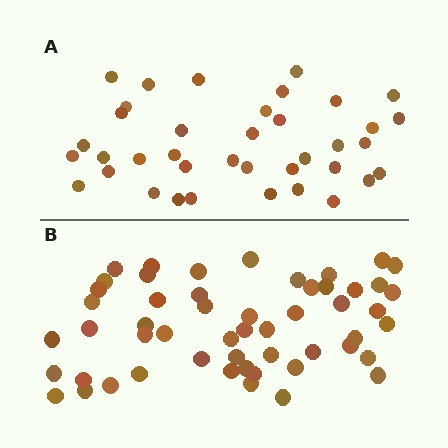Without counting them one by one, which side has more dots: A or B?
Region B (the bottom region) has more dots.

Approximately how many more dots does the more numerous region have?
Region B has approximately 15 more dots than region A.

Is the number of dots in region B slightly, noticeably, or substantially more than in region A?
Region B has noticeably more, but not dramatically so. The ratio is roughly 1.4 to 1.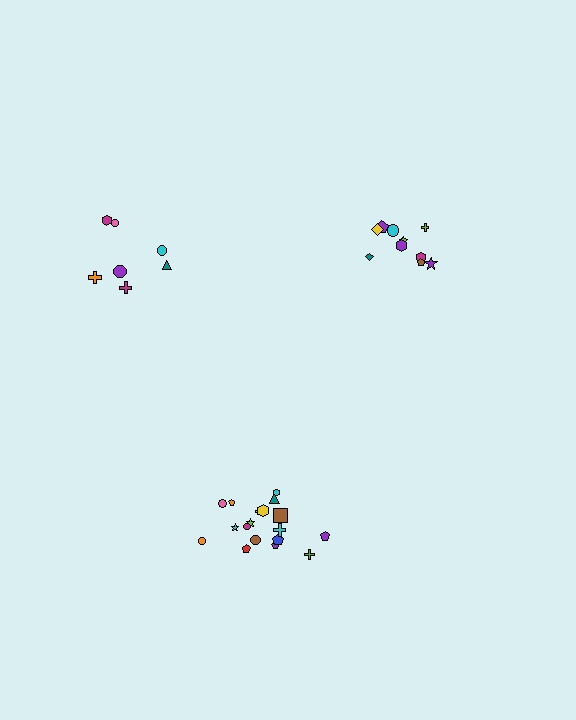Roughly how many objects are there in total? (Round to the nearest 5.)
Roughly 35 objects in total.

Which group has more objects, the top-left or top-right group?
The top-right group.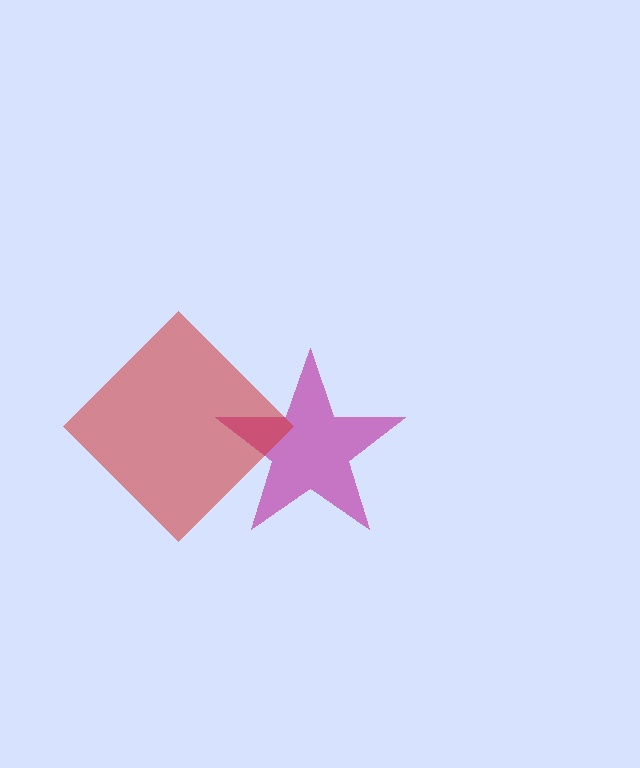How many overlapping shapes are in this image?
There are 2 overlapping shapes in the image.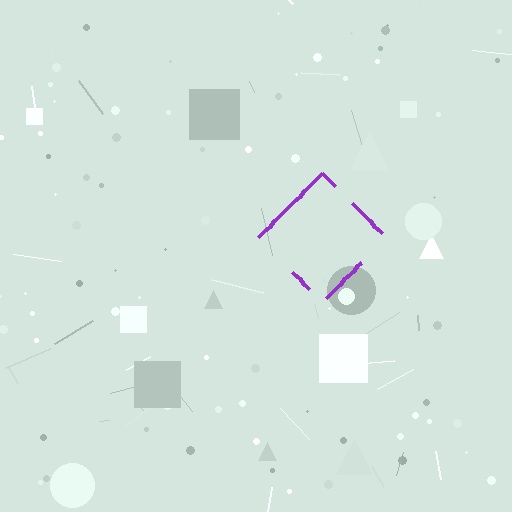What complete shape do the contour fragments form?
The contour fragments form a diamond.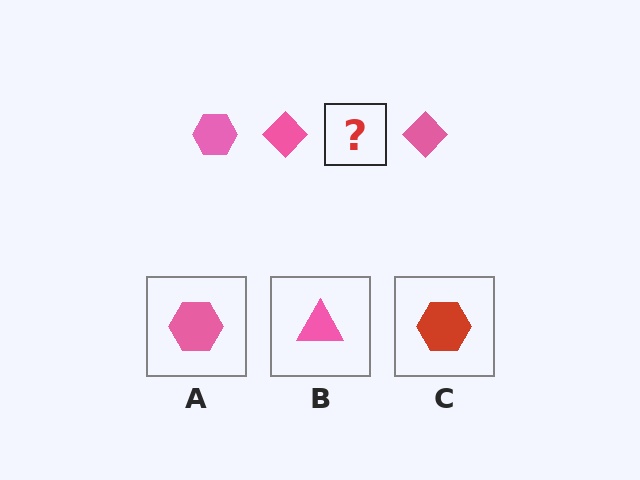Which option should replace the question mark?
Option A.